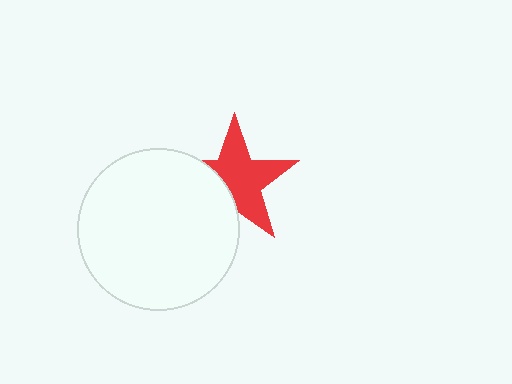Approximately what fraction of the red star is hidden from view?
Roughly 34% of the red star is hidden behind the white circle.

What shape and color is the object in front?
The object in front is a white circle.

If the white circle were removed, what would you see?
You would see the complete red star.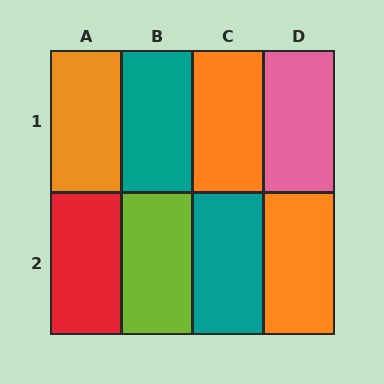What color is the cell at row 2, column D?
Orange.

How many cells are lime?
1 cell is lime.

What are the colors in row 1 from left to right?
Orange, teal, orange, pink.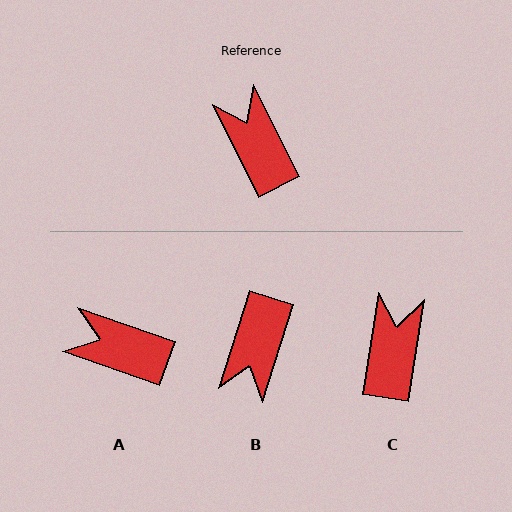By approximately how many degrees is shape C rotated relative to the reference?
Approximately 35 degrees clockwise.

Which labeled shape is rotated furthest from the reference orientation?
B, about 136 degrees away.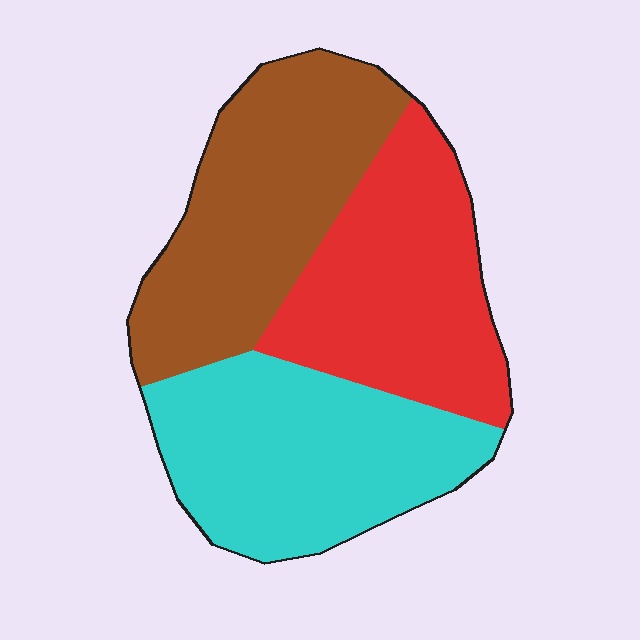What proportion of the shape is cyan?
Cyan covers roughly 35% of the shape.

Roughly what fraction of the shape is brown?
Brown covers 34% of the shape.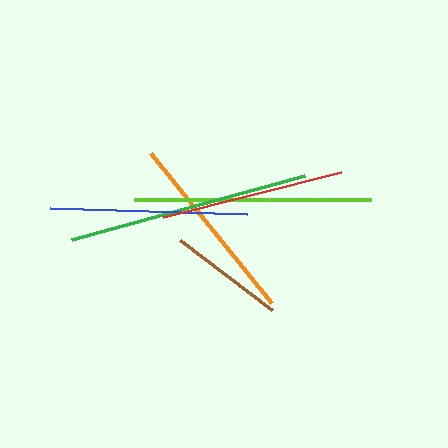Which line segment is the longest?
The green line is the longest at approximately 242 pixels.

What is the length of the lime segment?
The lime segment is approximately 237 pixels long.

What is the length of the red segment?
The red segment is approximately 184 pixels long.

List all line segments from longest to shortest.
From longest to shortest: green, lime, blue, orange, red, brown.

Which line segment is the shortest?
The brown line is the shortest at approximately 115 pixels.